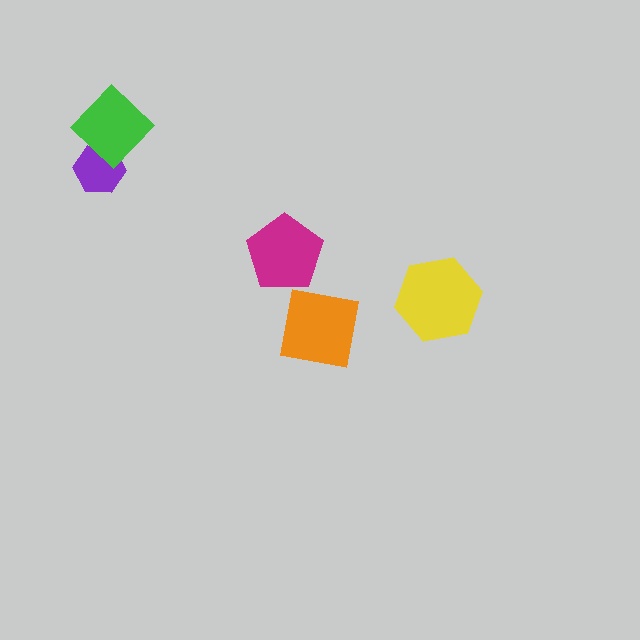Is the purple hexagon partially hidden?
Yes, it is partially covered by another shape.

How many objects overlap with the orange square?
0 objects overlap with the orange square.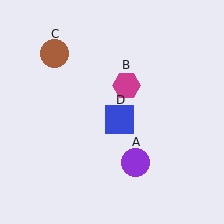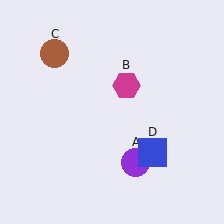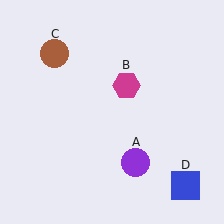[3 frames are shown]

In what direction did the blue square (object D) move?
The blue square (object D) moved down and to the right.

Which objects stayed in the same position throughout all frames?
Purple circle (object A) and magenta hexagon (object B) and brown circle (object C) remained stationary.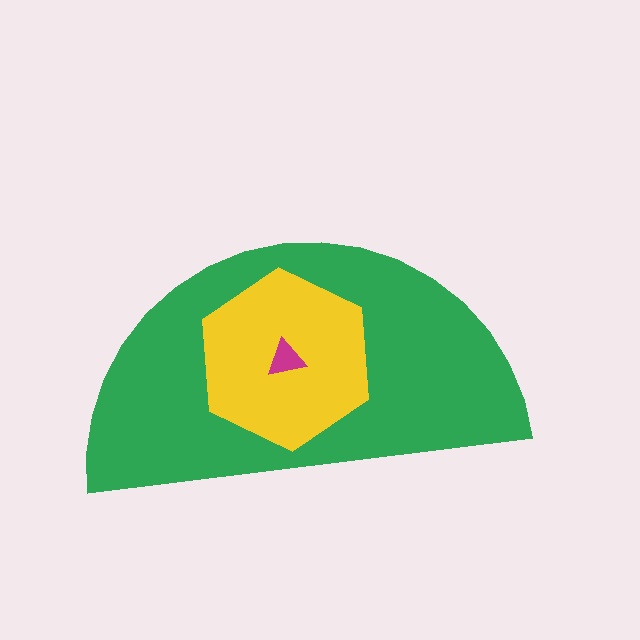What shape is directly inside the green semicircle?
The yellow hexagon.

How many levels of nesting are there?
3.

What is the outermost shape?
The green semicircle.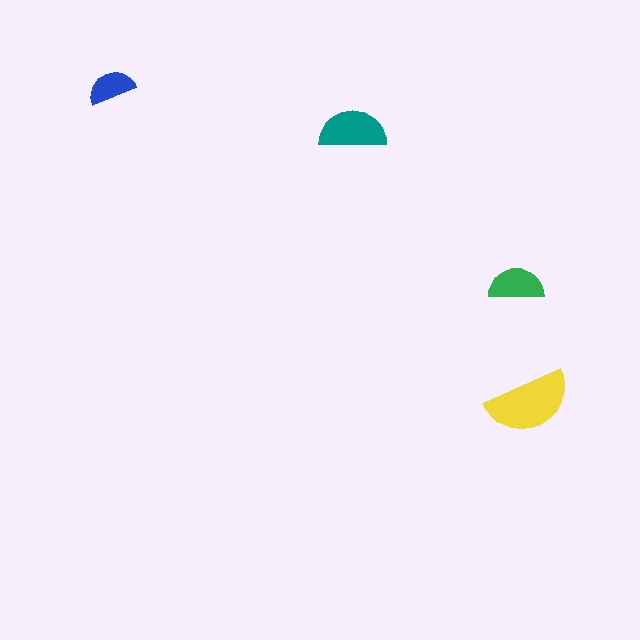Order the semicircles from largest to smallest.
the yellow one, the teal one, the green one, the blue one.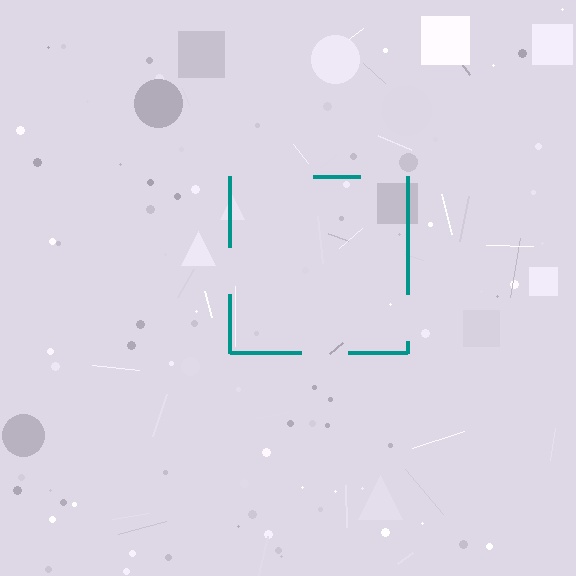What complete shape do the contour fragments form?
The contour fragments form a square.